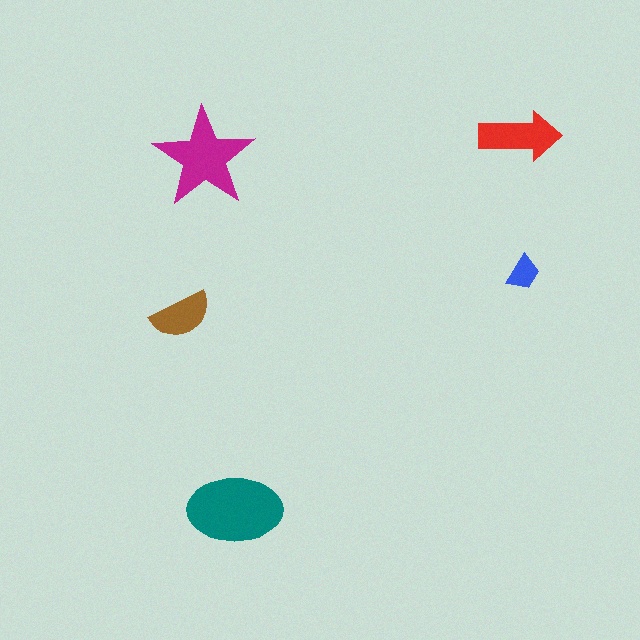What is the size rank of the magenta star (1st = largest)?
2nd.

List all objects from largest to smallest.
The teal ellipse, the magenta star, the red arrow, the brown semicircle, the blue trapezoid.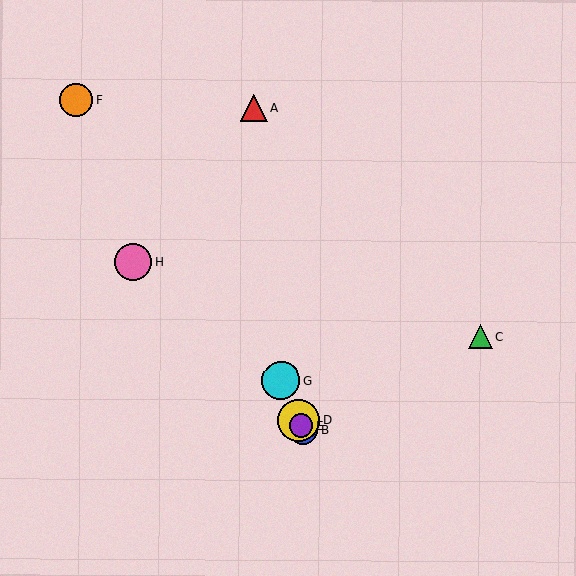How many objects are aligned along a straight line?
4 objects (B, D, E, G) are aligned along a straight line.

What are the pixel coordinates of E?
Object E is at (301, 426).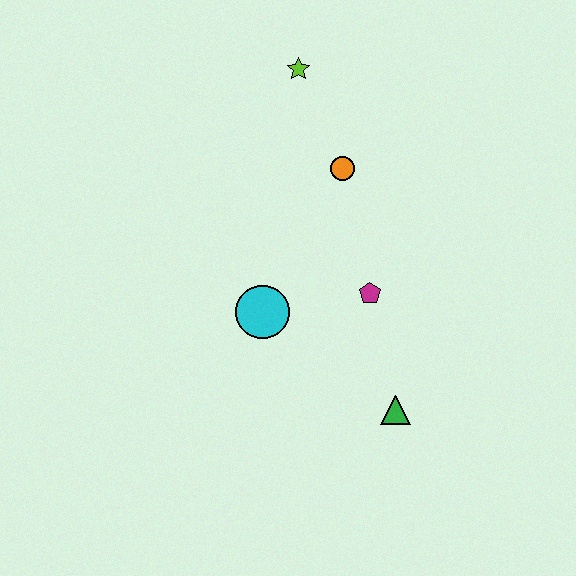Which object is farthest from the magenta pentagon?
The lime star is farthest from the magenta pentagon.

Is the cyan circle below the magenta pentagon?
Yes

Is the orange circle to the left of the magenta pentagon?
Yes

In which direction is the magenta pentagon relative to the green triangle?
The magenta pentagon is above the green triangle.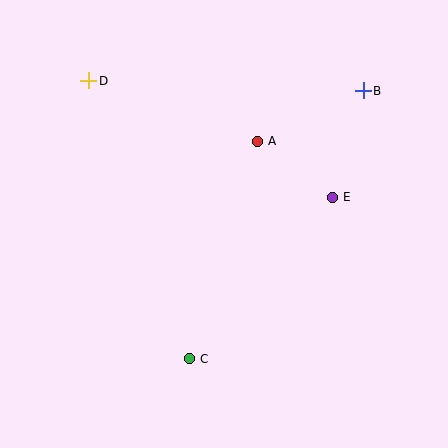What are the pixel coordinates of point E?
Point E is at (333, 197).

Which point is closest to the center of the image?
Point A at (258, 141) is closest to the center.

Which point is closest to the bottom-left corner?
Point C is closest to the bottom-left corner.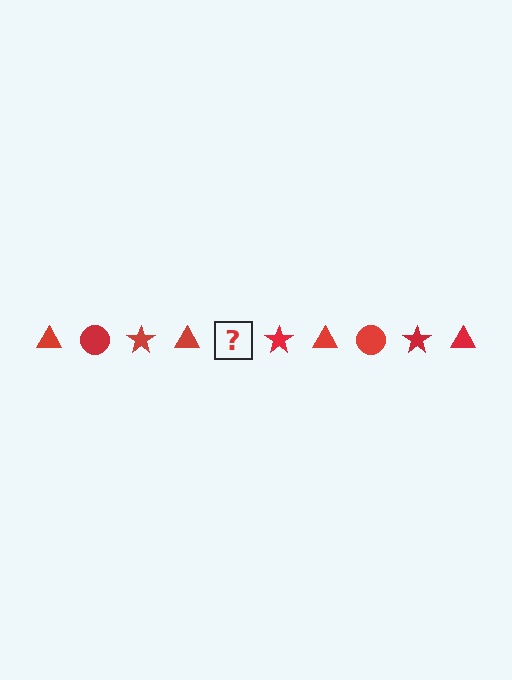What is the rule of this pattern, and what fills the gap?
The rule is that the pattern cycles through triangle, circle, star shapes in red. The gap should be filled with a red circle.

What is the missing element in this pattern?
The missing element is a red circle.